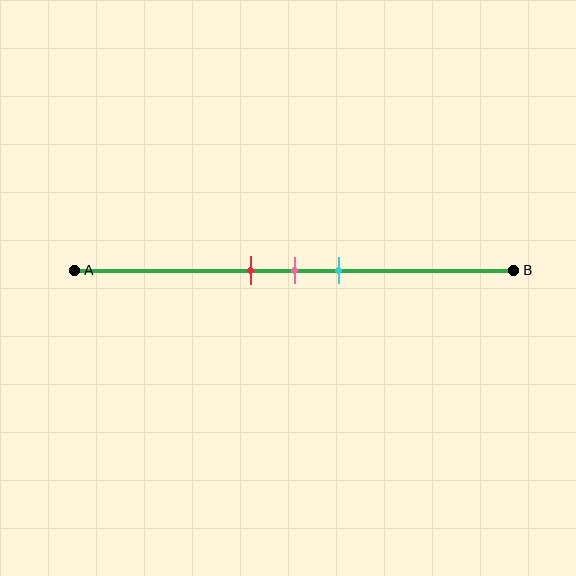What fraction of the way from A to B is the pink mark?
The pink mark is approximately 50% (0.5) of the way from A to B.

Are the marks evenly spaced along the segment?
Yes, the marks are approximately evenly spaced.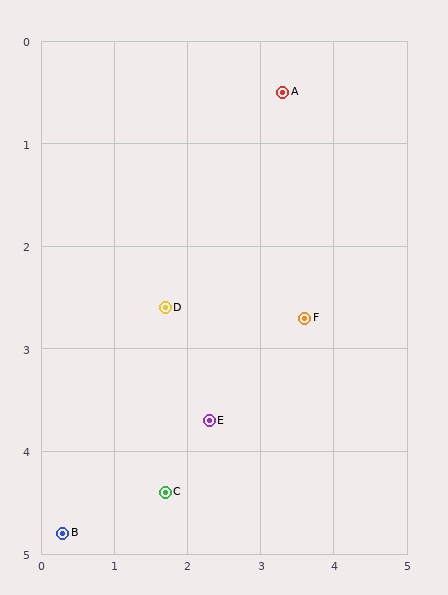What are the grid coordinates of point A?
Point A is at approximately (3.3, 0.5).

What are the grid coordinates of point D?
Point D is at approximately (1.7, 2.6).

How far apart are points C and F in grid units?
Points C and F are about 2.5 grid units apart.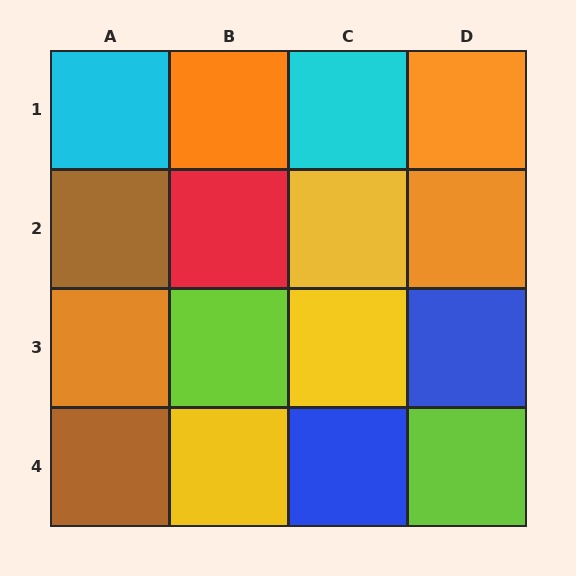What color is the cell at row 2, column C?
Yellow.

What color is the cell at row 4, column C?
Blue.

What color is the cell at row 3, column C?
Yellow.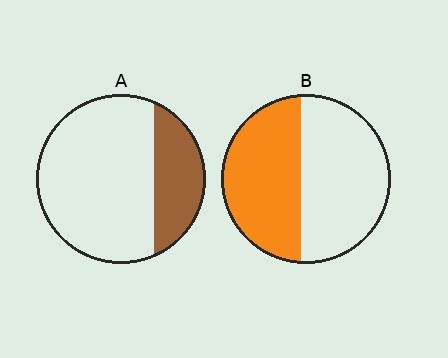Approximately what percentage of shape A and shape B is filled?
A is approximately 25% and B is approximately 45%.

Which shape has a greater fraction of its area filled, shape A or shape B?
Shape B.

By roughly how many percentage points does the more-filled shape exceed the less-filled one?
By roughly 20 percentage points (B over A).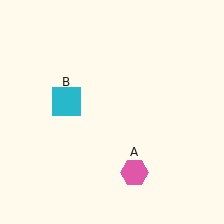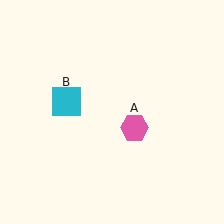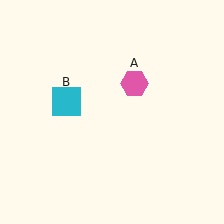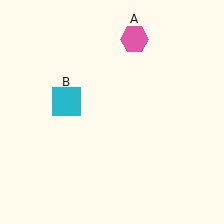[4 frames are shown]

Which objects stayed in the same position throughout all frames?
Cyan square (object B) remained stationary.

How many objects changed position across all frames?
1 object changed position: pink hexagon (object A).